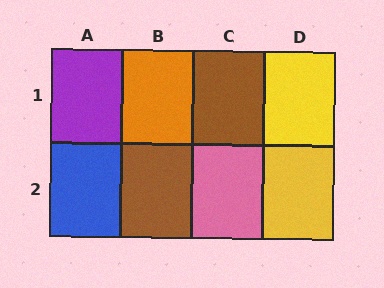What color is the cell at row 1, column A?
Purple.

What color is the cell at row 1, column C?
Brown.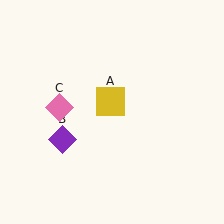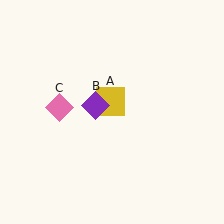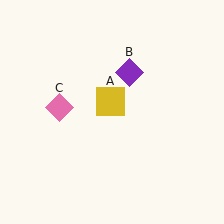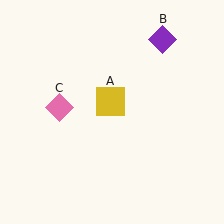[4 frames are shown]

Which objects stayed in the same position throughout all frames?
Yellow square (object A) and pink diamond (object C) remained stationary.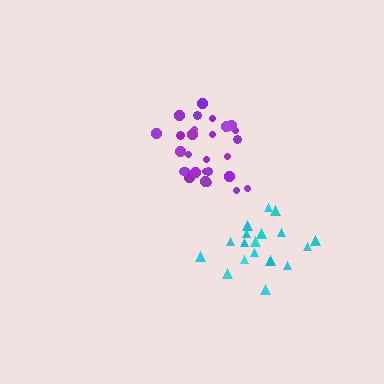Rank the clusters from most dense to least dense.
purple, cyan.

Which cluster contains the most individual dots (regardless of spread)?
Purple (28).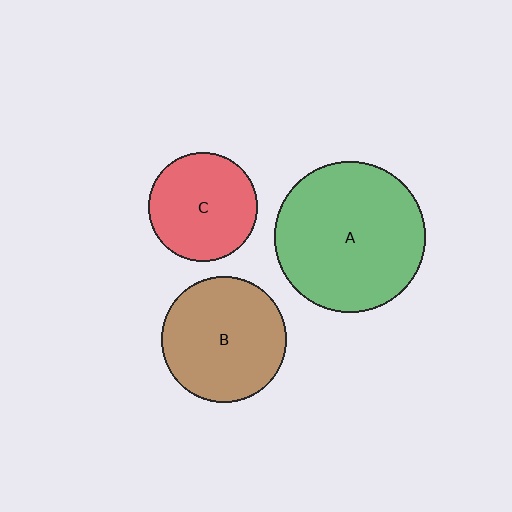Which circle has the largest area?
Circle A (green).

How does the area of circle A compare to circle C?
Approximately 1.9 times.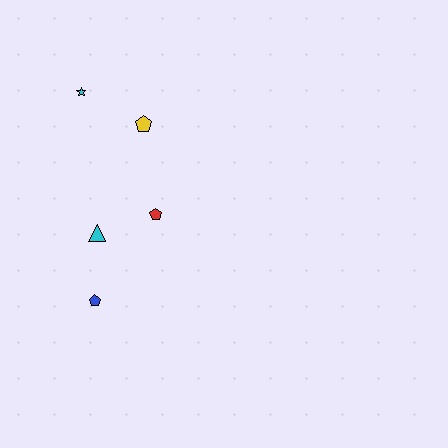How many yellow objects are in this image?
There is 1 yellow object.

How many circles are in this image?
There are no circles.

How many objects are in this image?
There are 5 objects.